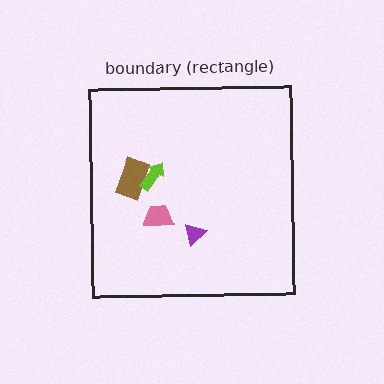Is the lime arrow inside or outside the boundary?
Inside.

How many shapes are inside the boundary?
4 inside, 0 outside.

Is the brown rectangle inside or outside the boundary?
Inside.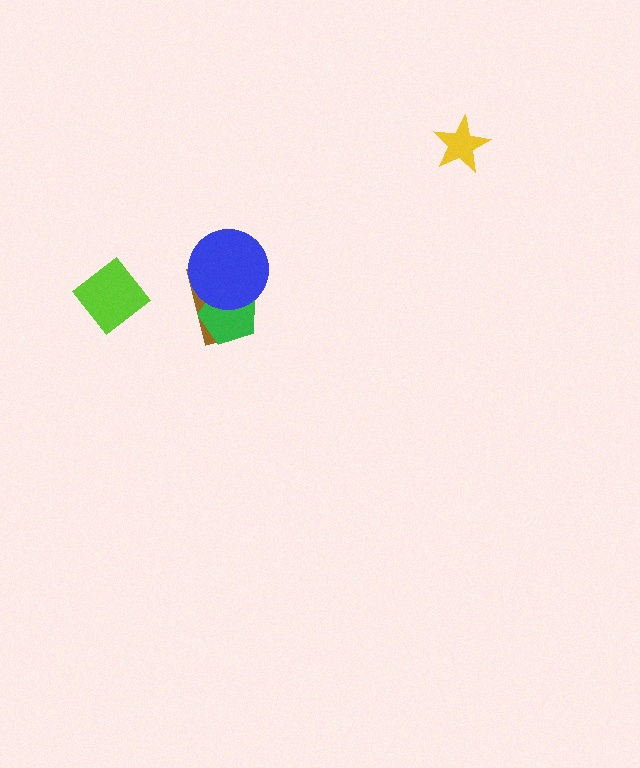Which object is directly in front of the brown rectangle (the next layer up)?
The green pentagon is directly in front of the brown rectangle.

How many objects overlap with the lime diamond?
0 objects overlap with the lime diamond.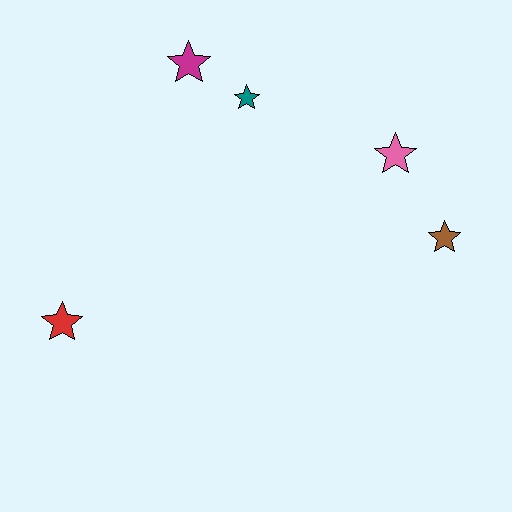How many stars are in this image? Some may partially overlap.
There are 5 stars.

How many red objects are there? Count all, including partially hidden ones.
There is 1 red object.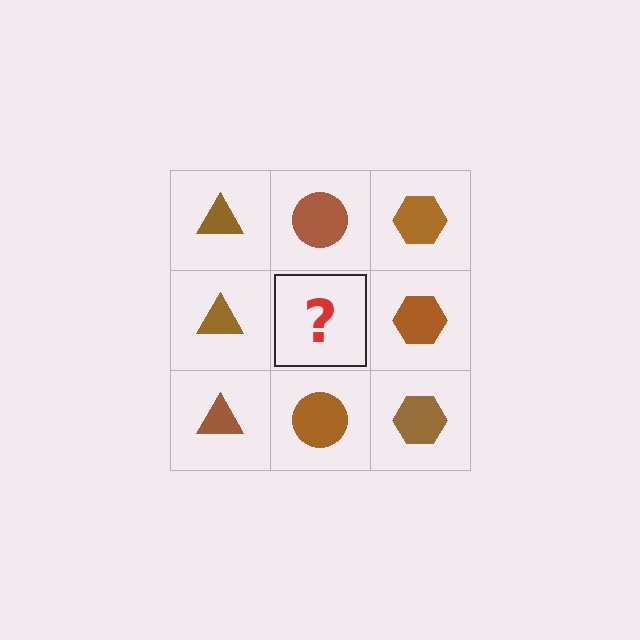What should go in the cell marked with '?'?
The missing cell should contain a brown circle.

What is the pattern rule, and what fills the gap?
The rule is that each column has a consistent shape. The gap should be filled with a brown circle.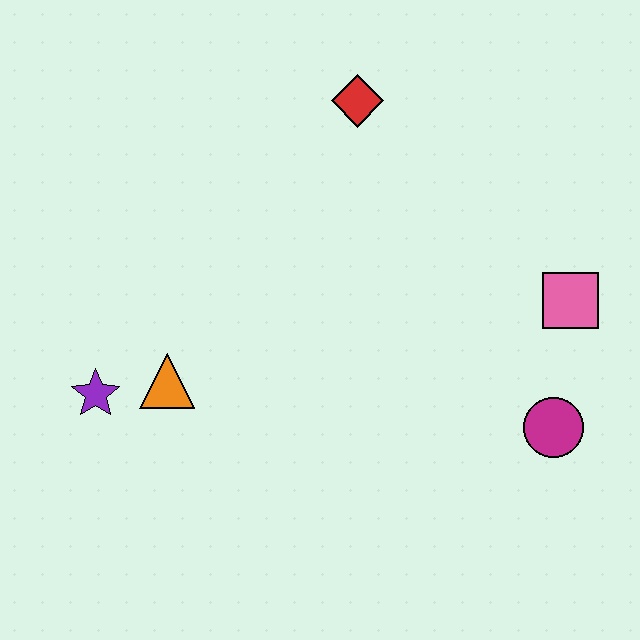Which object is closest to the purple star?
The orange triangle is closest to the purple star.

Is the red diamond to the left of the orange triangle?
No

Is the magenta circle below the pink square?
Yes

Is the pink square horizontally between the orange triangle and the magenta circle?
No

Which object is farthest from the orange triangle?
The pink square is farthest from the orange triangle.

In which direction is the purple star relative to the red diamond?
The purple star is below the red diamond.